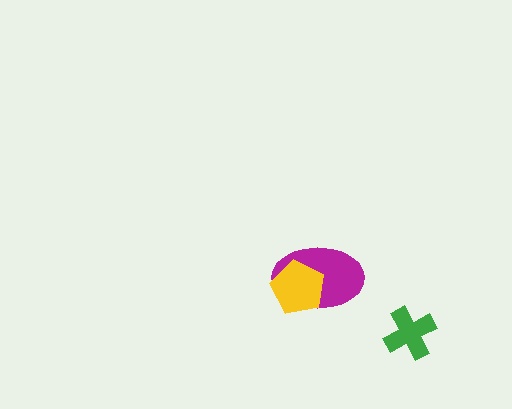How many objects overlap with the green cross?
0 objects overlap with the green cross.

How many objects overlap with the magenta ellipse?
1 object overlaps with the magenta ellipse.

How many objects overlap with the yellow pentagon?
1 object overlaps with the yellow pentagon.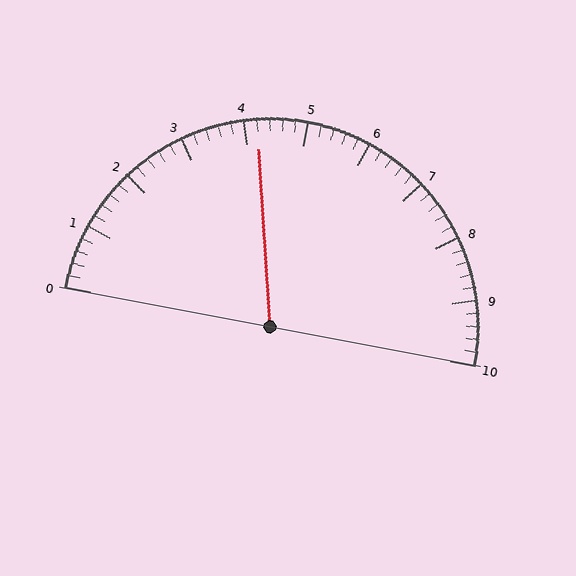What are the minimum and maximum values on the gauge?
The gauge ranges from 0 to 10.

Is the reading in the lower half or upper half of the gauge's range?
The reading is in the lower half of the range (0 to 10).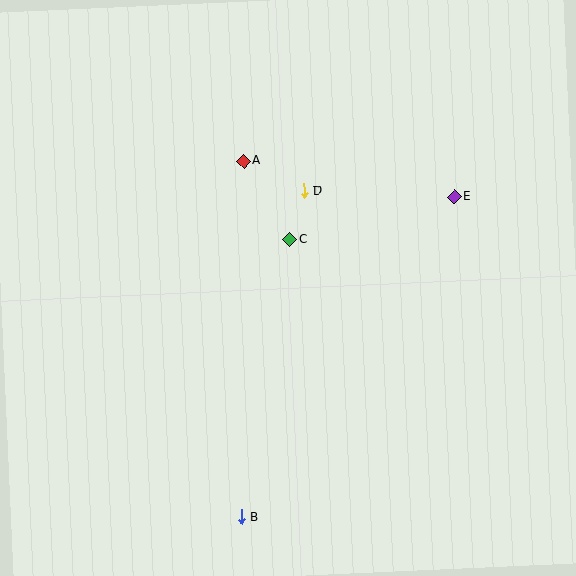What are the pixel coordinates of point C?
Point C is at (290, 240).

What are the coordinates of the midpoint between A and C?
The midpoint between A and C is at (267, 200).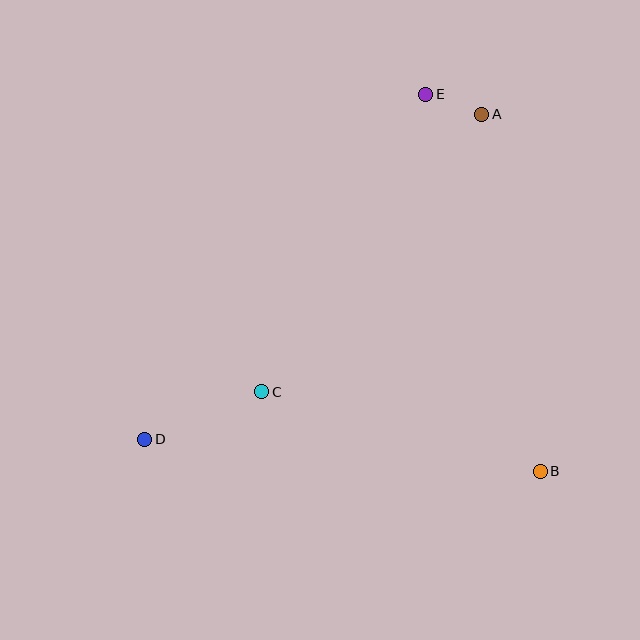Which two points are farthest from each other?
Points A and D are farthest from each other.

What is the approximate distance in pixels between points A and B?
The distance between A and B is approximately 362 pixels.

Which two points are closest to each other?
Points A and E are closest to each other.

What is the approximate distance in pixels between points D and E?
The distance between D and E is approximately 445 pixels.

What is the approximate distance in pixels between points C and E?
The distance between C and E is approximately 339 pixels.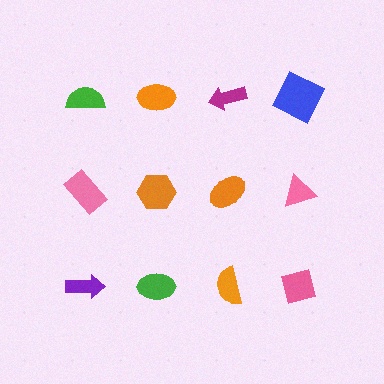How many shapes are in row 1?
4 shapes.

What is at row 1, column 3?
A magenta arrow.